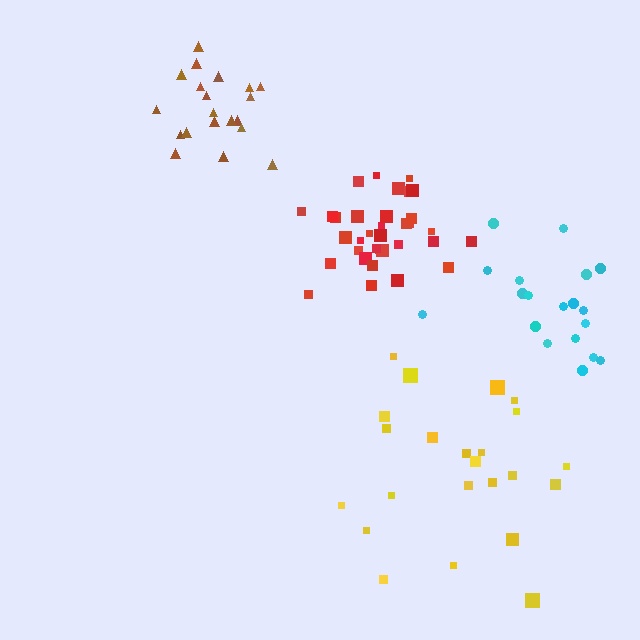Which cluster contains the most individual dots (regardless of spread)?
Red (34).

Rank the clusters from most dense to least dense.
red, brown, cyan, yellow.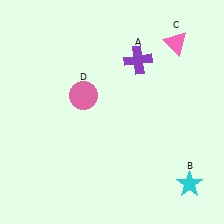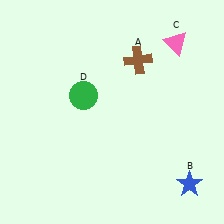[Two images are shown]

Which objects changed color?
A changed from purple to brown. B changed from cyan to blue. D changed from pink to green.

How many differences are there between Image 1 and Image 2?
There are 3 differences between the two images.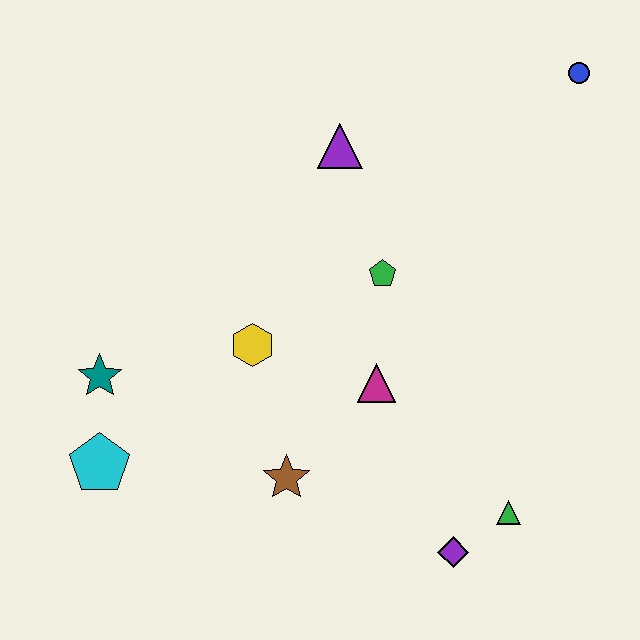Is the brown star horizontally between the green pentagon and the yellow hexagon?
Yes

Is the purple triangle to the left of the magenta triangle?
Yes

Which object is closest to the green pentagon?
The magenta triangle is closest to the green pentagon.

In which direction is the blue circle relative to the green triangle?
The blue circle is above the green triangle.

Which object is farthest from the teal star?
The blue circle is farthest from the teal star.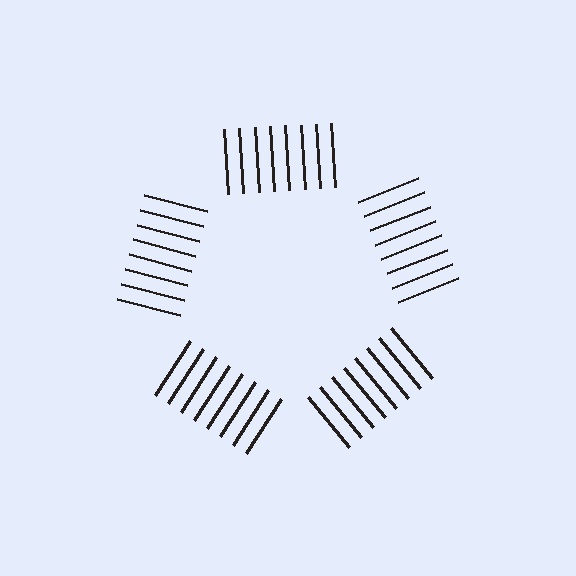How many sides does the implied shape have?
5 sides — the line-ends trace a pentagon.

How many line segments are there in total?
40 — 8 along each of the 5 edges.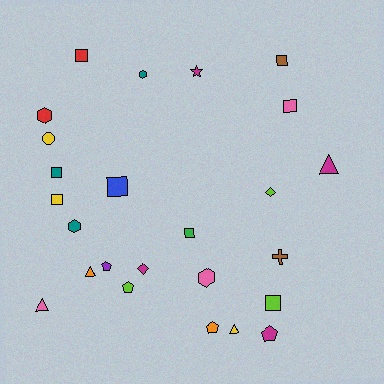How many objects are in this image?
There are 25 objects.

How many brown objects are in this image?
There are 2 brown objects.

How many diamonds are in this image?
There are 2 diamonds.